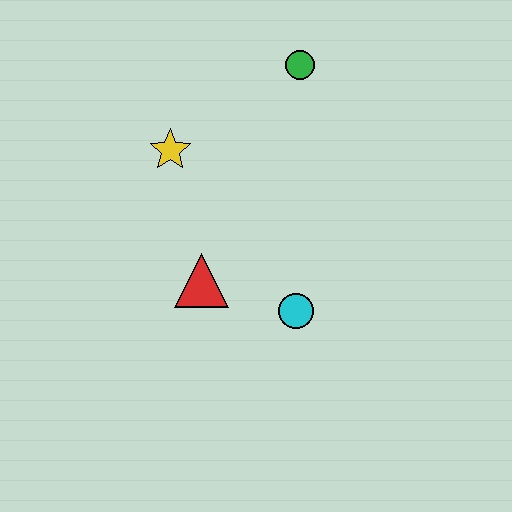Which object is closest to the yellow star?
The red triangle is closest to the yellow star.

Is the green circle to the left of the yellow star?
No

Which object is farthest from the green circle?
The cyan circle is farthest from the green circle.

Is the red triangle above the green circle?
No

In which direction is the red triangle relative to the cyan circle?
The red triangle is to the left of the cyan circle.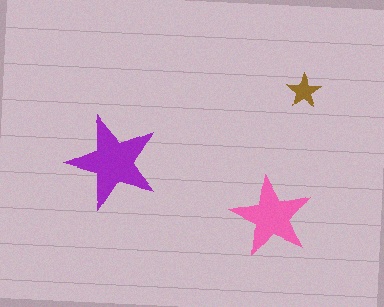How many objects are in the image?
There are 3 objects in the image.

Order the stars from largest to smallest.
the purple one, the pink one, the brown one.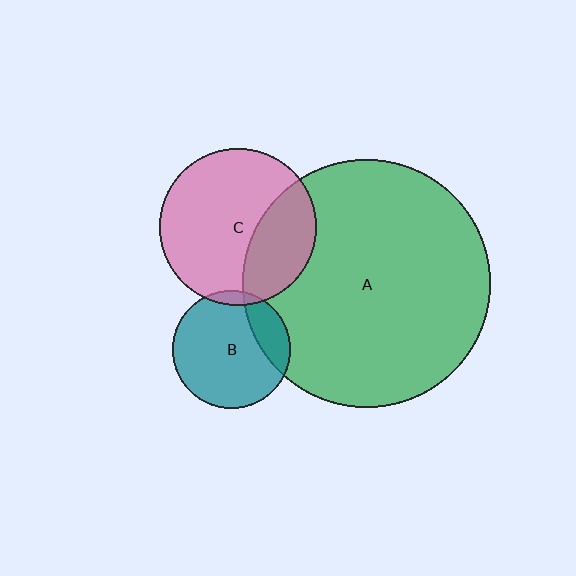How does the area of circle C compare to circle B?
Approximately 1.8 times.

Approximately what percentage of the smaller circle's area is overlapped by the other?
Approximately 20%.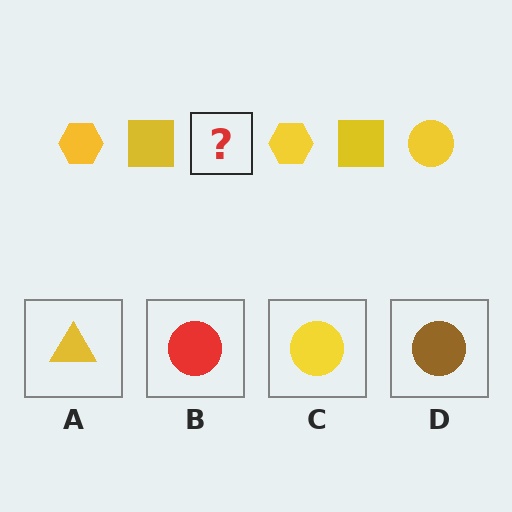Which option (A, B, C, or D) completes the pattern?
C.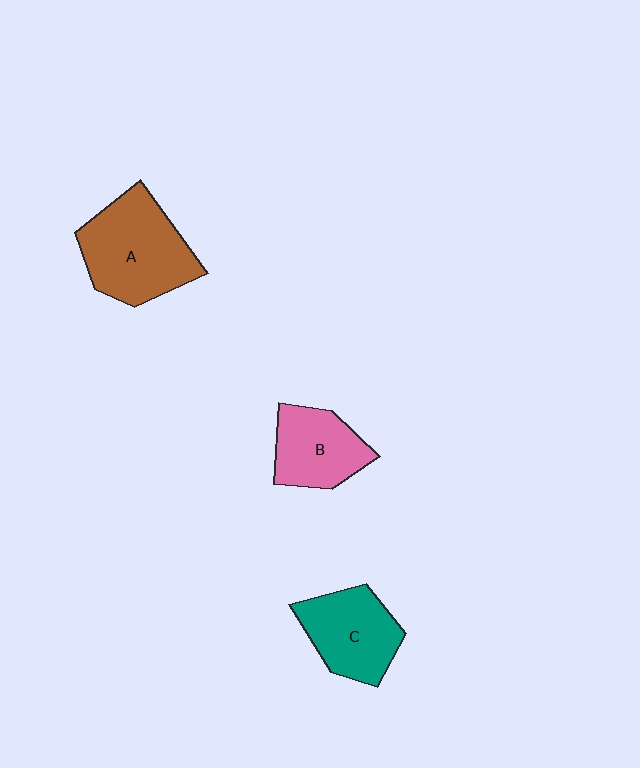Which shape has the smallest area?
Shape B (pink).